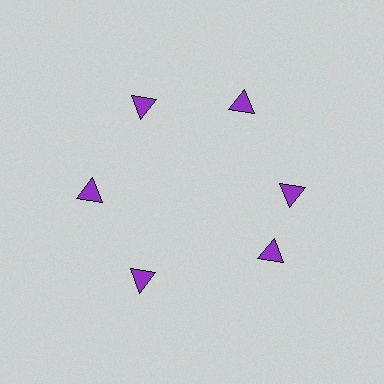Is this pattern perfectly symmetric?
No. The 6 purple triangles are arranged in a ring, but one element near the 5 o'clock position is rotated out of alignment along the ring, breaking the 6-fold rotational symmetry.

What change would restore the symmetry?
The symmetry would be restored by rotating it back into even spacing with its neighbors so that all 6 triangles sit at equal angles and equal distance from the center.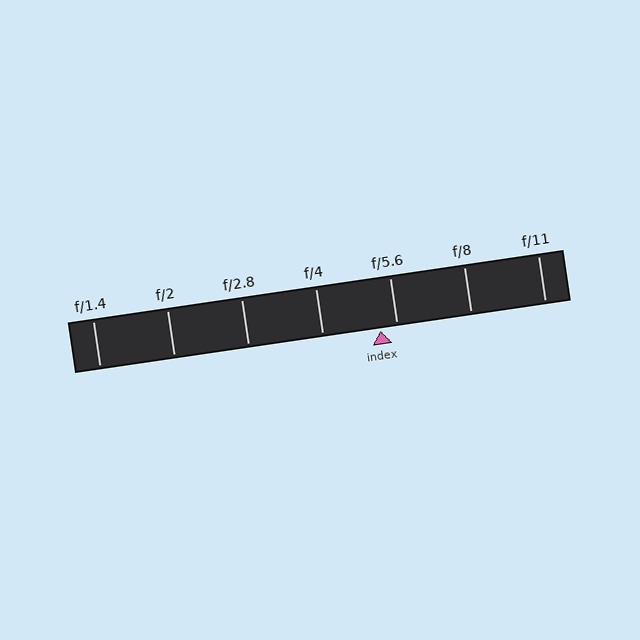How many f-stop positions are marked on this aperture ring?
There are 7 f-stop positions marked.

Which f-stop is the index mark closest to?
The index mark is closest to f/5.6.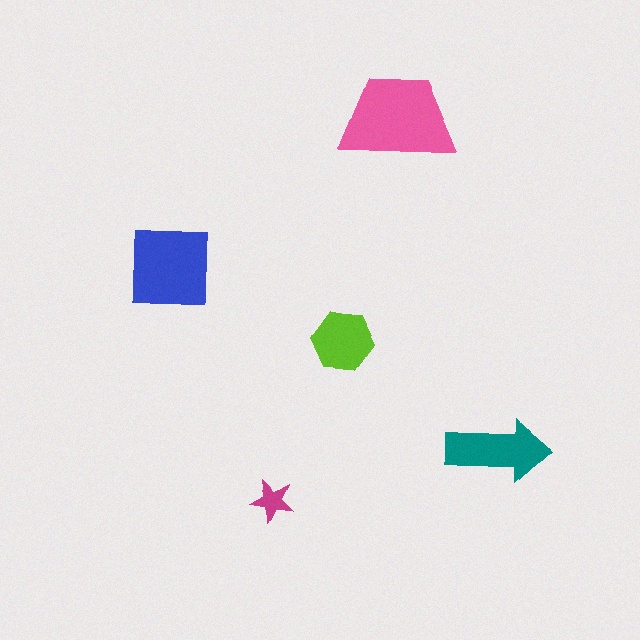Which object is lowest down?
The magenta star is bottommost.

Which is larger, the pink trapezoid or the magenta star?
The pink trapezoid.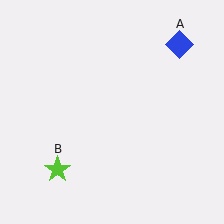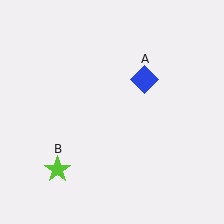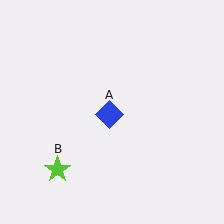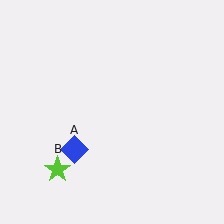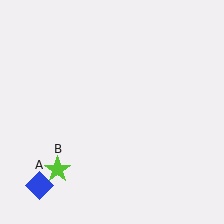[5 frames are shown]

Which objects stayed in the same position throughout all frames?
Lime star (object B) remained stationary.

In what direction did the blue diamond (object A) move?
The blue diamond (object A) moved down and to the left.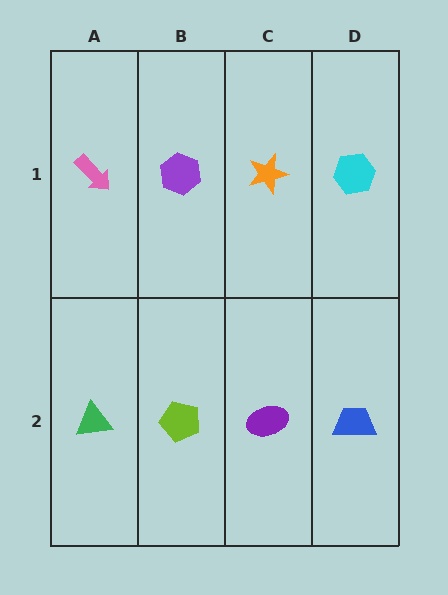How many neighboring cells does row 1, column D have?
2.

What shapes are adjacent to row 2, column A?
A pink arrow (row 1, column A), a lime pentagon (row 2, column B).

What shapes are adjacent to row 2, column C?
An orange star (row 1, column C), a lime pentagon (row 2, column B), a blue trapezoid (row 2, column D).